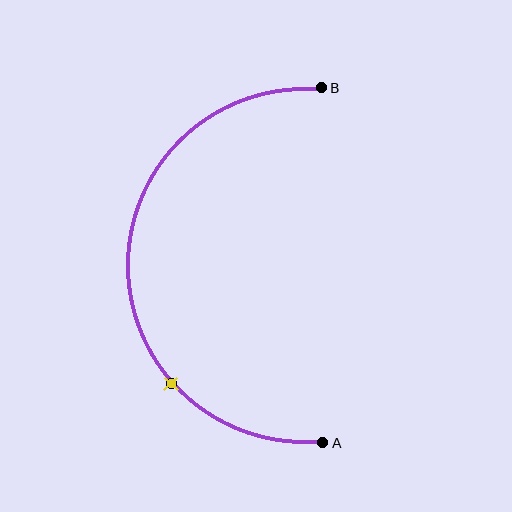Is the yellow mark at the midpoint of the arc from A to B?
No. The yellow mark lies on the arc but is closer to endpoint A. The arc midpoint would be at the point on the curve equidistant along the arc from both A and B.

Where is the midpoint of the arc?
The arc midpoint is the point on the curve farthest from the straight line joining A and B. It sits to the left of that line.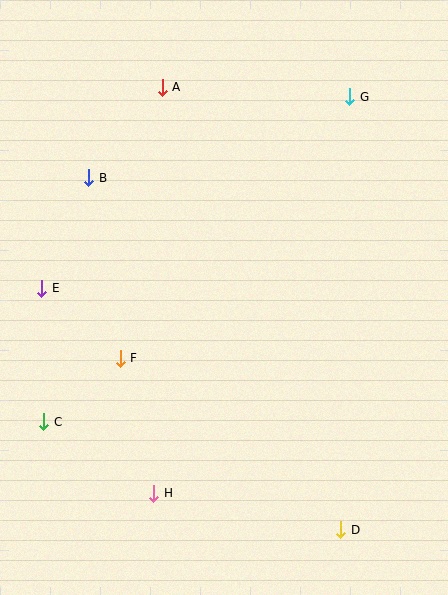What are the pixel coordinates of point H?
Point H is at (154, 493).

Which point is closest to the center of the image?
Point F at (120, 358) is closest to the center.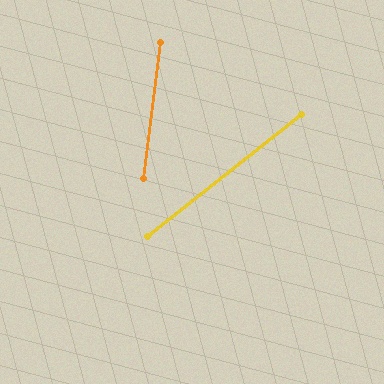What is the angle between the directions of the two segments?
Approximately 45 degrees.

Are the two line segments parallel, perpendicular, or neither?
Neither parallel nor perpendicular — they differ by about 45°.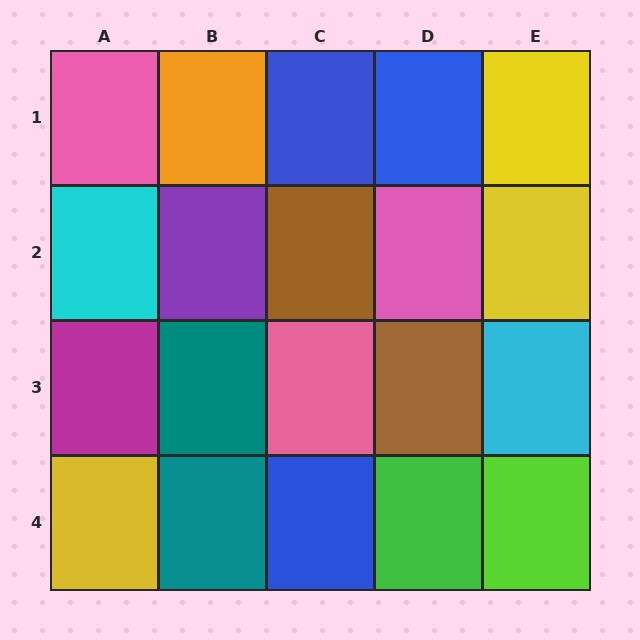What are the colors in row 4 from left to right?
Yellow, teal, blue, green, lime.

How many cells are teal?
2 cells are teal.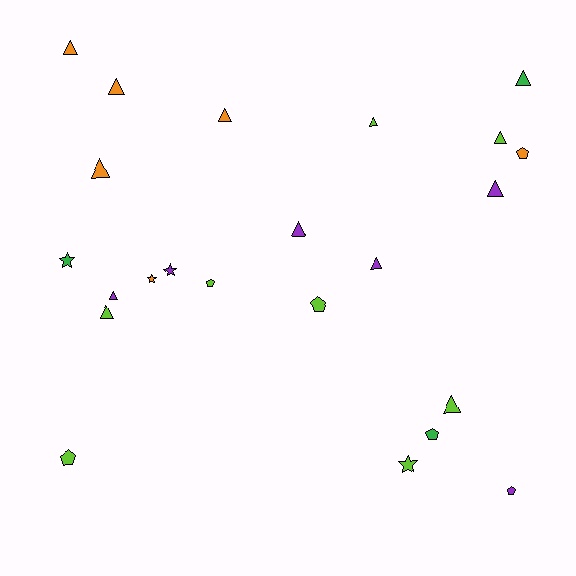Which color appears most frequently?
Lime, with 8 objects.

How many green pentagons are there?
There is 1 green pentagon.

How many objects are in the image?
There are 23 objects.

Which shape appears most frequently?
Triangle, with 13 objects.